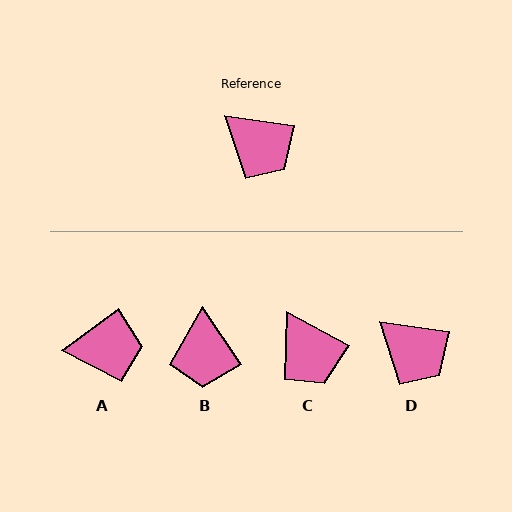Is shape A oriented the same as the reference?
No, it is off by about 45 degrees.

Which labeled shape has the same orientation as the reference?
D.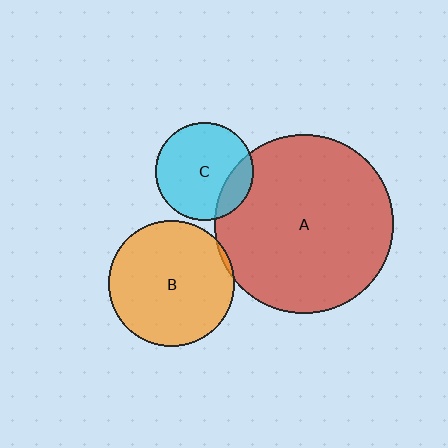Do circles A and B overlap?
Yes.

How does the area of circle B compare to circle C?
Approximately 1.7 times.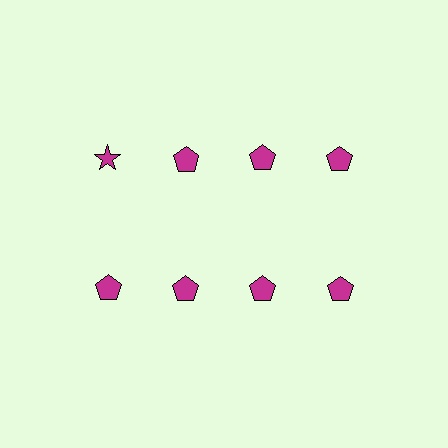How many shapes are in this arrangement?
There are 8 shapes arranged in a grid pattern.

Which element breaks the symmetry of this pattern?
The magenta star in the top row, leftmost column breaks the symmetry. All other shapes are magenta pentagons.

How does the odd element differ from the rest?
It has a different shape: star instead of pentagon.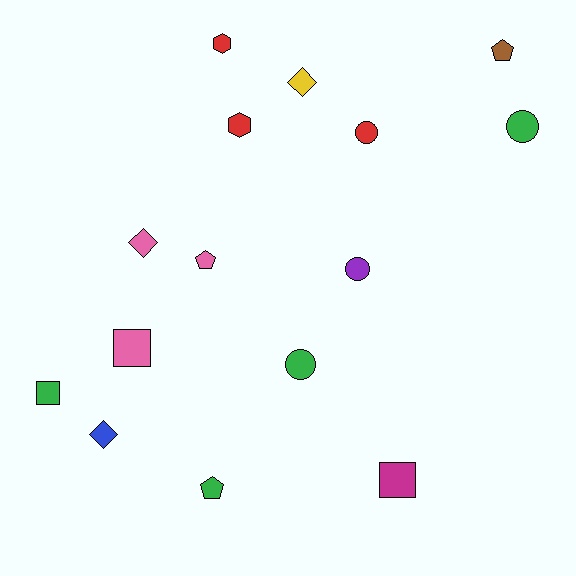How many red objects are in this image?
There are 3 red objects.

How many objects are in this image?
There are 15 objects.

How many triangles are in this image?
There are no triangles.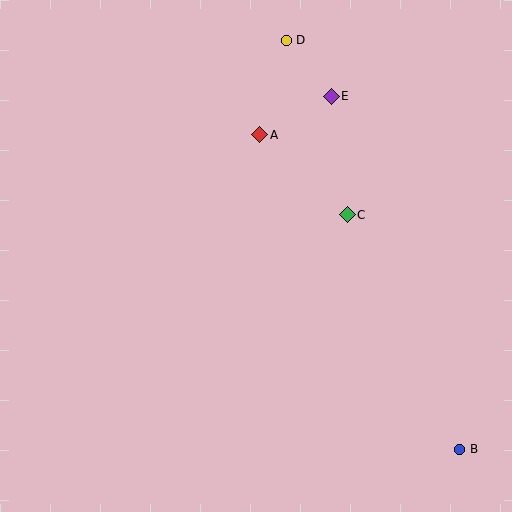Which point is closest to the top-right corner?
Point E is closest to the top-right corner.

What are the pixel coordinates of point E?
Point E is at (331, 96).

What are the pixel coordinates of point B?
Point B is at (460, 449).